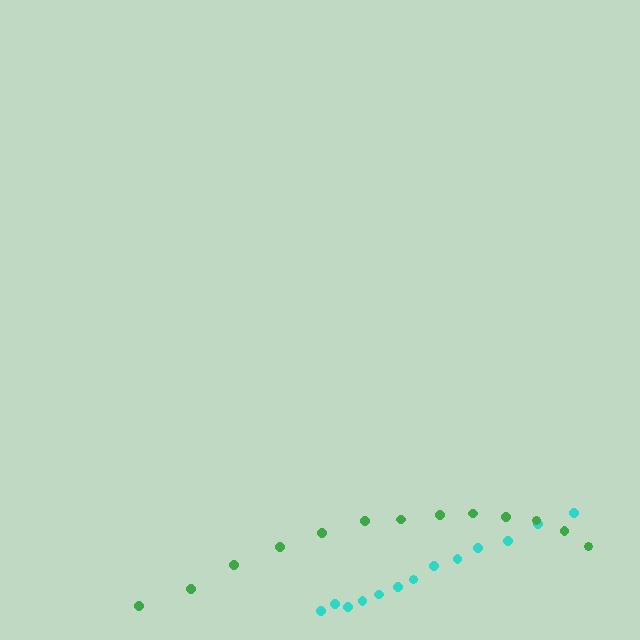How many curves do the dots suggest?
There are 2 distinct paths.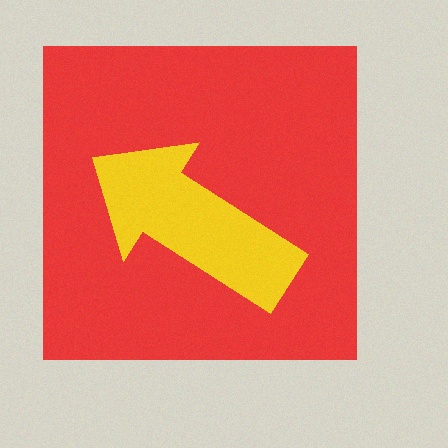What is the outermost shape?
The red square.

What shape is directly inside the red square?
The yellow arrow.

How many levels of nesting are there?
2.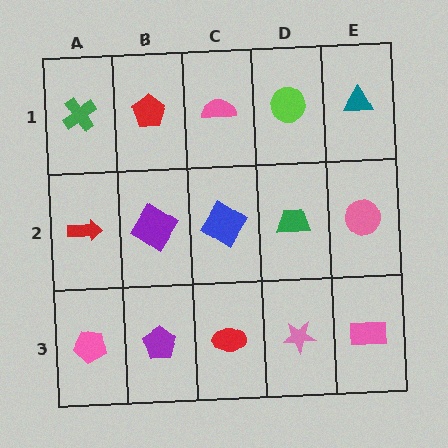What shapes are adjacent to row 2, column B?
A red pentagon (row 1, column B), a purple pentagon (row 3, column B), a red arrow (row 2, column A), a blue diamond (row 2, column C).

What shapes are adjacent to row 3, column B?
A purple diamond (row 2, column B), a pink pentagon (row 3, column A), a red ellipse (row 3, column C).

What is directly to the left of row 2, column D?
A blue diamond.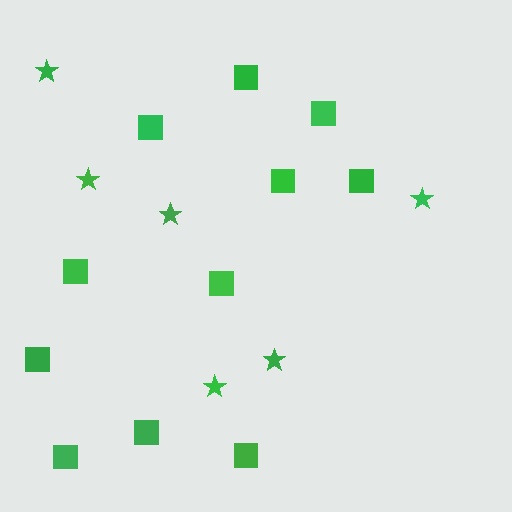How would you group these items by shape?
There are 2 groups: one group of stars (6) and one group of squares (11).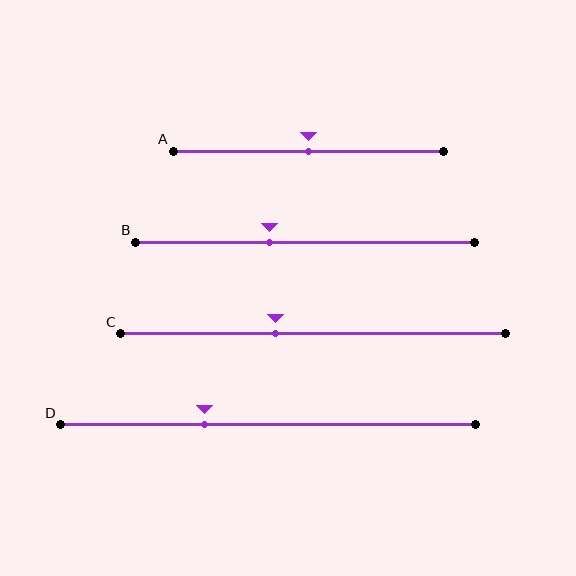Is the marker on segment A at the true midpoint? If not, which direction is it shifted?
Yes, the marker on segment A is at the true midpoint.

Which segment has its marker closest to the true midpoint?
Segment A has its marker closest to the true midpoint.